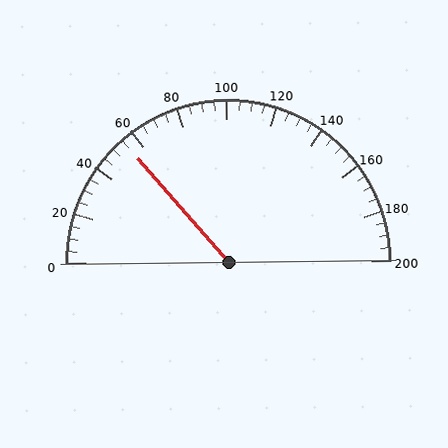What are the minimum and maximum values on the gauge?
The gauge ranges from 0 to 200.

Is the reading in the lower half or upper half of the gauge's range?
The reading is in the lower half of the range (0 to 200).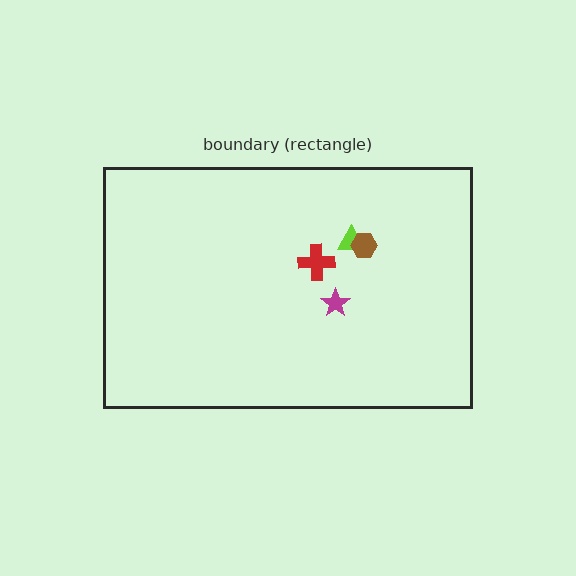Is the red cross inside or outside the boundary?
Inside.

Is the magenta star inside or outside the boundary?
Inside.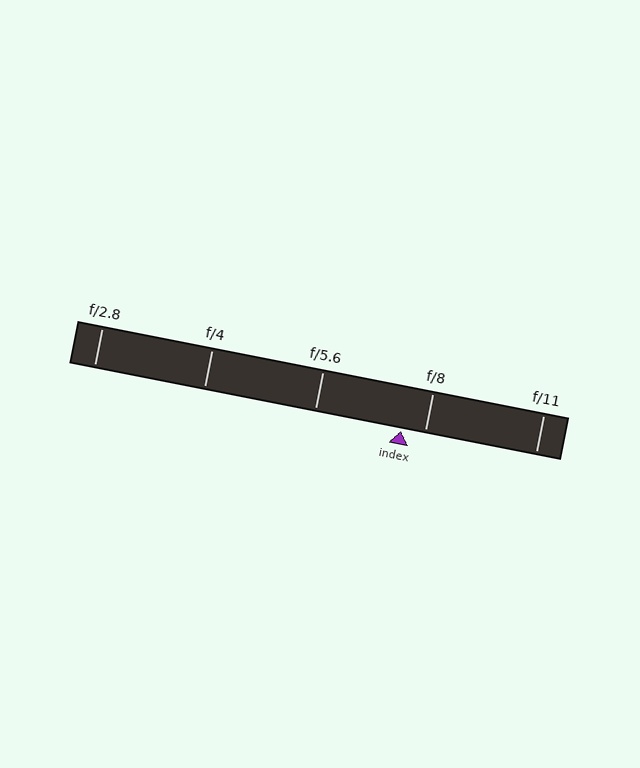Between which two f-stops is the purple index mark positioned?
The index mark is between f/5.6 and f/8.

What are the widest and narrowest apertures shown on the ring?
The widest aperture shown is f/2.8 and the narrowest is f/11.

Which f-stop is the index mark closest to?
The index mark is closest to f/8.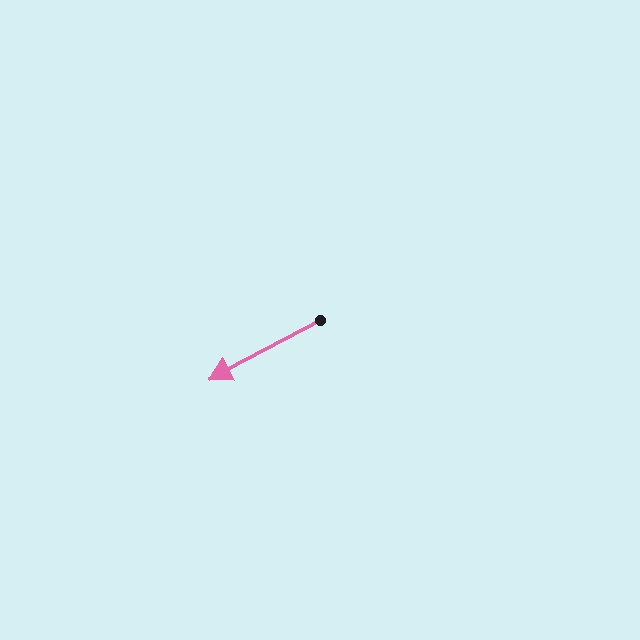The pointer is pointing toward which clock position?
Roughly 8 o'clock.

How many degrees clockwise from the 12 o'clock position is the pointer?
Approximately 242 degrees.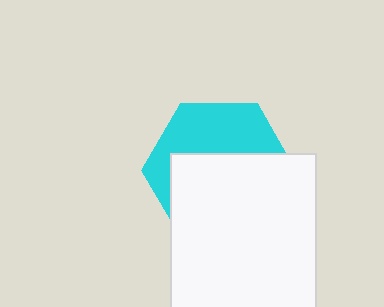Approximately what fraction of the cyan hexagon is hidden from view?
Roughly 59% of the cyan hexagon is hidden behind the white rectangle.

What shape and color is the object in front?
The object in front is a white rectangle.